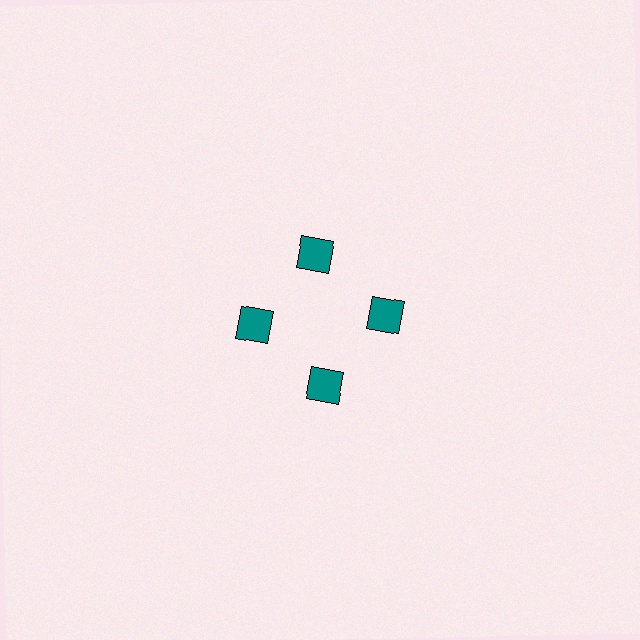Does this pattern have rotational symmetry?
Yes, this pattern has 4-fold rotational symmetry. It looks the same after rotating 90 degrees around the center.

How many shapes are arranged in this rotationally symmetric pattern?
There are 4 shapes, arranged in 4 groups of 1.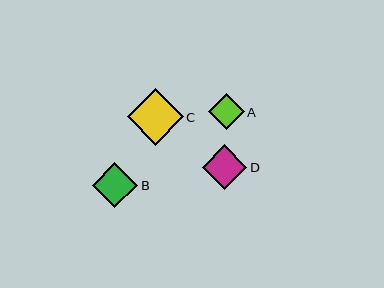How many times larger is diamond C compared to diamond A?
Diamond C is approximately 1.6 times the size of diamond A.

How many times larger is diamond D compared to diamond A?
Diamond D is approximately 1.3 times the size of diamond A.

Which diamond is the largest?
Diamond C is the largest with a size of approximately 56 pixels.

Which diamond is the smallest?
Diamond A is the smallest with a size of approximately 36 pixels.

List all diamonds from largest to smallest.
From largest to smallest: C, B, D, A.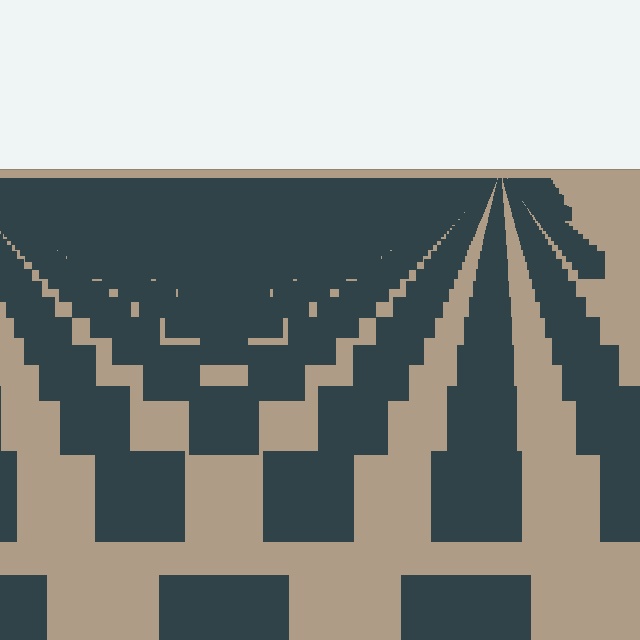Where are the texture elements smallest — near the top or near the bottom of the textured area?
Near the top.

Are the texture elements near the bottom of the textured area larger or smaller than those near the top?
Larger. Near the bottom, elements are closer to the viewer and appear at a bigger on-screen size.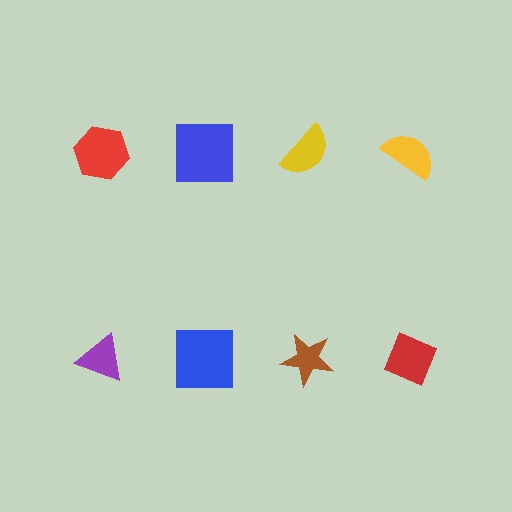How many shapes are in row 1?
4 shapes.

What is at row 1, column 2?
A blue square.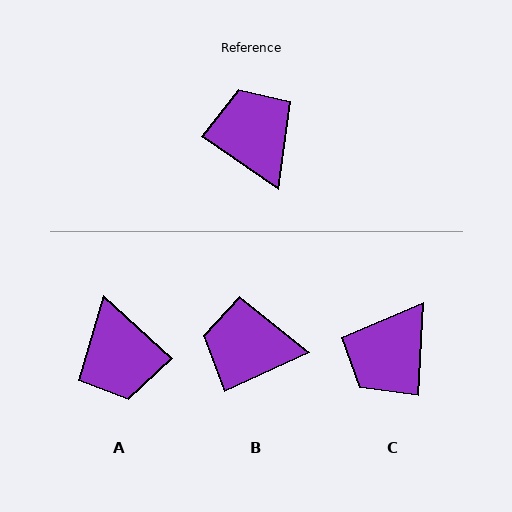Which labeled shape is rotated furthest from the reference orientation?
A, about 172 degrees away.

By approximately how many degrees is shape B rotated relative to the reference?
Approximately 60 degrees counter-clockwise.